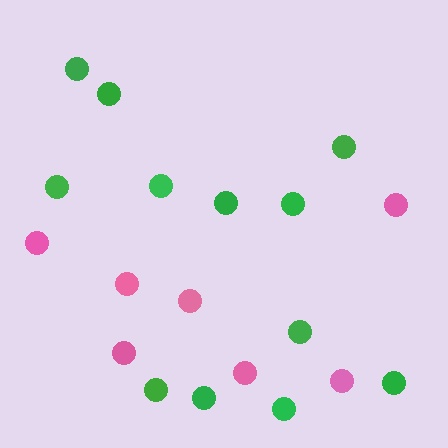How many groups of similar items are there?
There are 2 groups: one group of pink circles (7) and one group of green circles (12).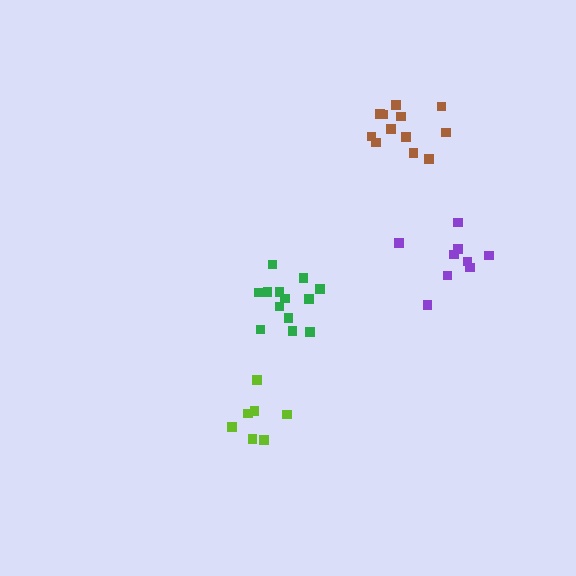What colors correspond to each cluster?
The clusters are colored: green, purple, brown, lime.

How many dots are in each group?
Group 1: 13 dots, Group 2: 9 dots, Group 3: 12 dots, Group 4: 7 dots (41 total).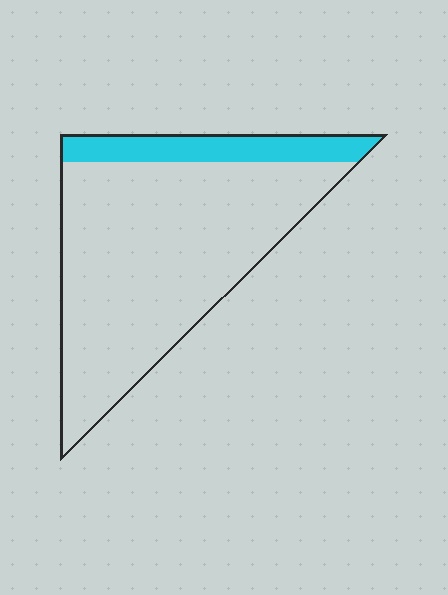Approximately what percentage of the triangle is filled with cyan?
Approximately 15%.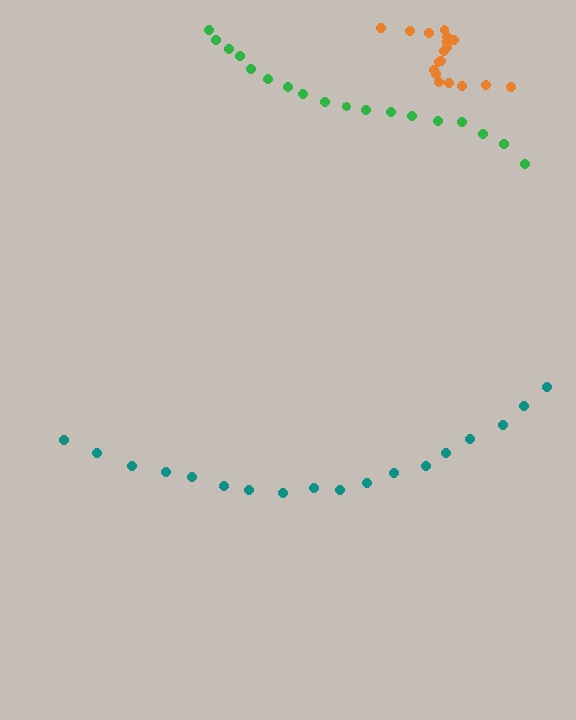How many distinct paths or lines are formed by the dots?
There are 3 distinct paths.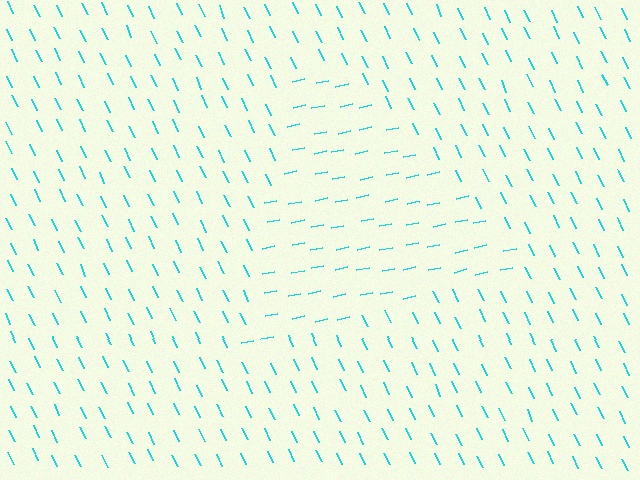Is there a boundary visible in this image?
Yes, there is a texture boundary formed by a change in line orientation.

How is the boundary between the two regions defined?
The boundary is defined purely by a change in line orientation (approximately 76 degrees difference). All lines are the same color and thickness.